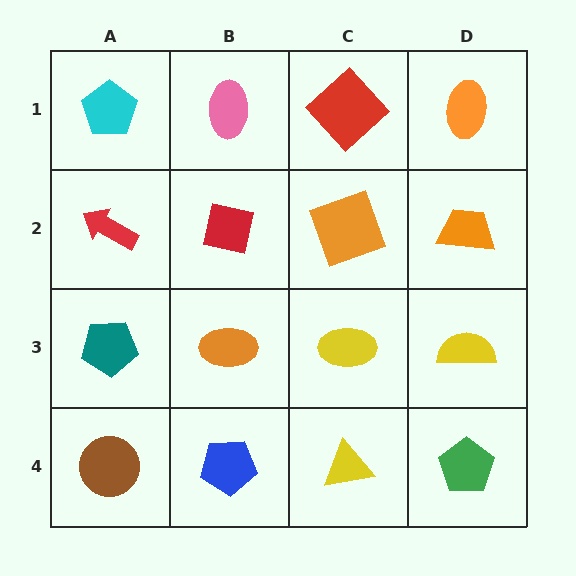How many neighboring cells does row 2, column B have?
4.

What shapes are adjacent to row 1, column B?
A red square (row 2, column B), a cyan pentagon (row 1, column A), a red diamond (row 1, column C).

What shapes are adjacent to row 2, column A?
A cyan pentagon (row 1, column A), a teal pentagon (row 3, column A), a red square (row 2, column B).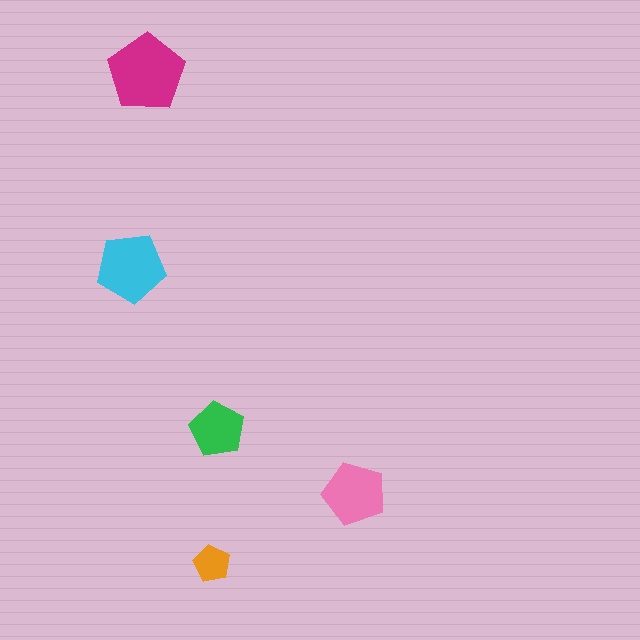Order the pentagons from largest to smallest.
the magenta one, the cyan one, the pink one, the green one, the orange one.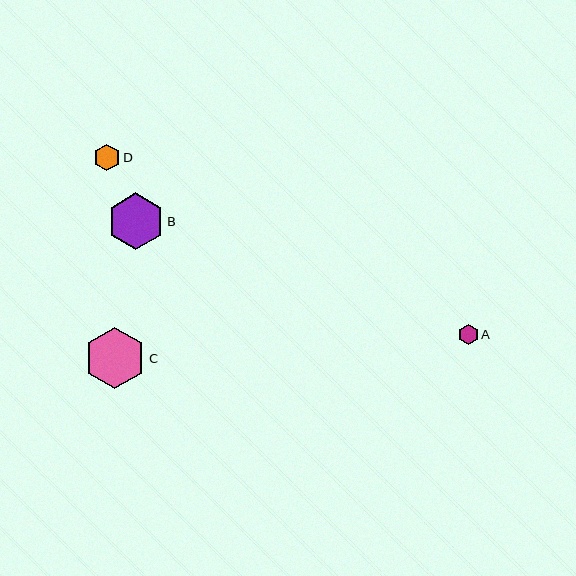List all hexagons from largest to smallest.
From largest to smallest: C, B, D, A.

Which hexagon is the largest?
Hexagon C is the largest with a size of approximately 61 pixels.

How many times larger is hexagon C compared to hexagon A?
Hexagon C is approximately 3.0 times the size of hexagon A.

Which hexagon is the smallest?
Hexagon A is the smallest with a size of approximately 20 pixels.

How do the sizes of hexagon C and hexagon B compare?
Hexagon C and hexagon B are approximately the same size.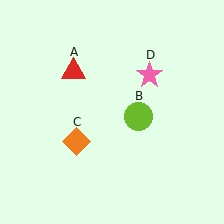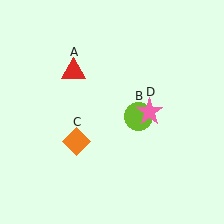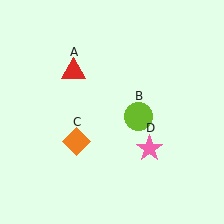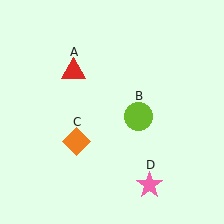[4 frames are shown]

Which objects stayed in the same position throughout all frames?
Red triangle (object A) and lime circle (object B) and orange diamond (object C) remained stationary.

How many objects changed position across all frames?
1 object changed position: pink star (object D).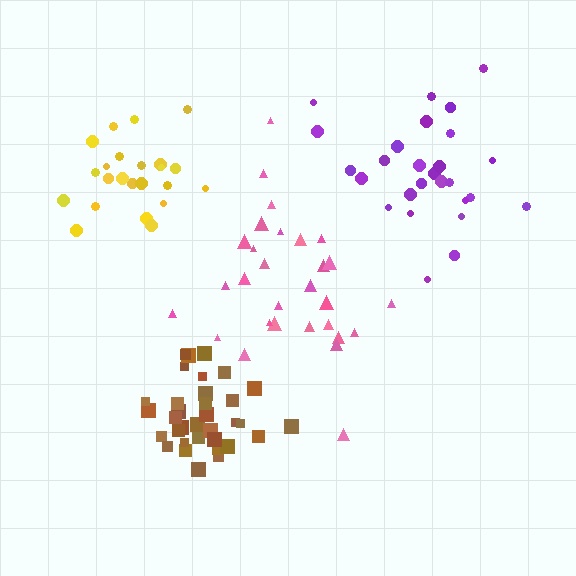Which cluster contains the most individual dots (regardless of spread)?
Brown (35).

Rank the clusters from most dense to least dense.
brown, yellow, pink, purple.